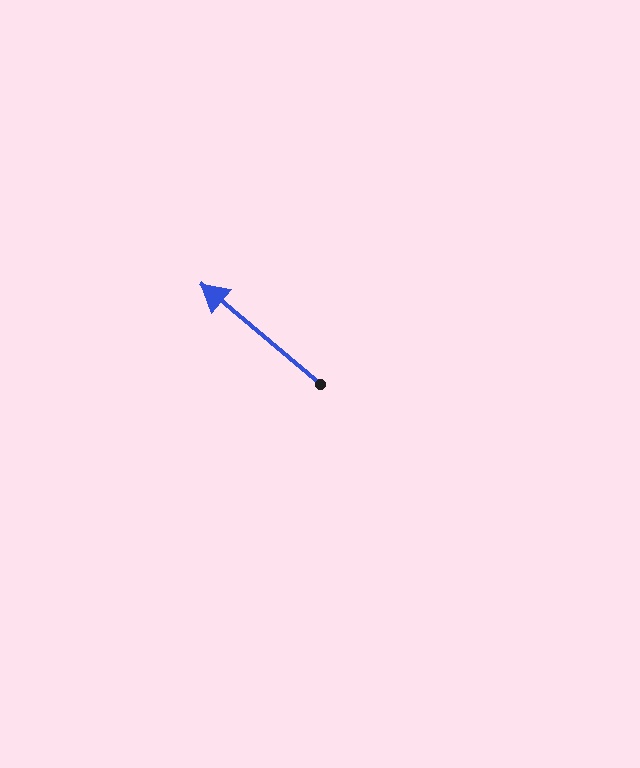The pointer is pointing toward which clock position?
Roughly 10 o'clock.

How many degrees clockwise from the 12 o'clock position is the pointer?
Approximately 310 degrees.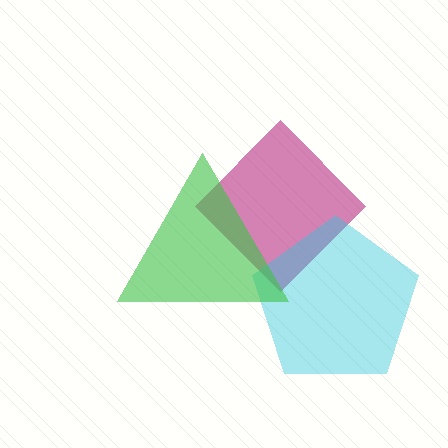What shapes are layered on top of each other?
The layered shapes are: a magenta diamond, a cyan pentagon, a green triangle.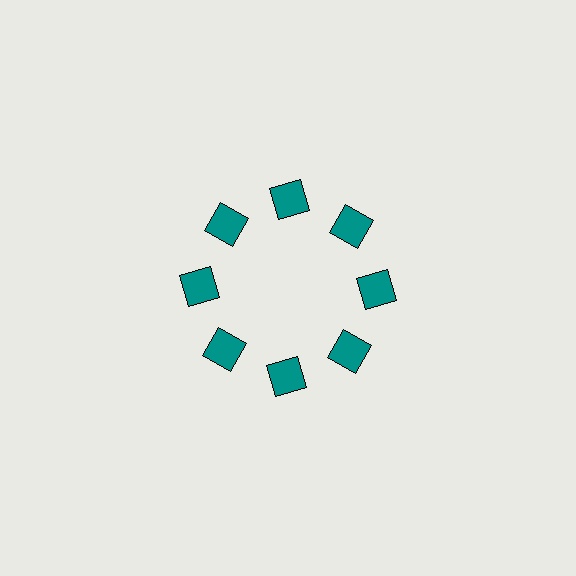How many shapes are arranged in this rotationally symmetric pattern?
There are 8 shapes, arranged in 8 groups of 1.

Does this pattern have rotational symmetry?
Yes, this pattern has 8-fold rotational symmetry. It looks the same after rotating 45 degrees around the center.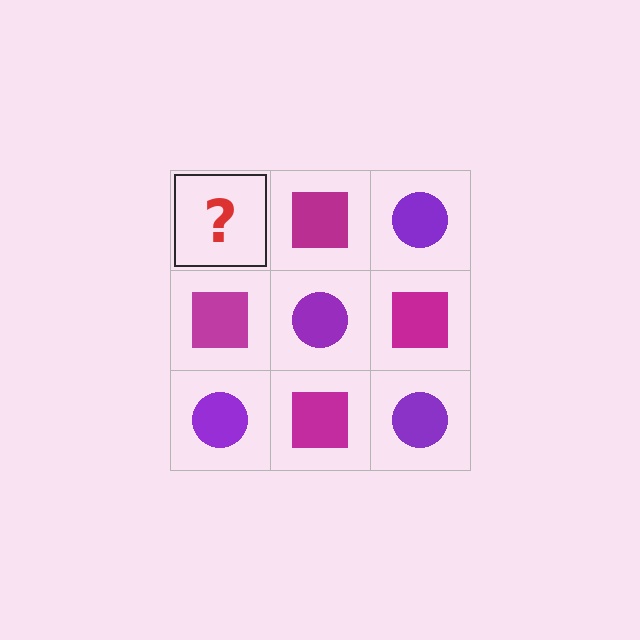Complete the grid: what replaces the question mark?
The question mark should be replaced with a purple circle.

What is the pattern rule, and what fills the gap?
The rule is that it alternates purple circle and magenta square in a checkerboard pattern. The gap should be filled with a purple circle.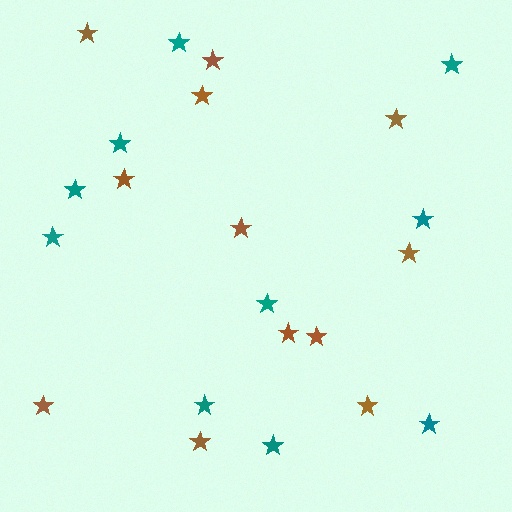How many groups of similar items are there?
There are 2 groups: one group of brown stars (12) and one group of teal stars (10).